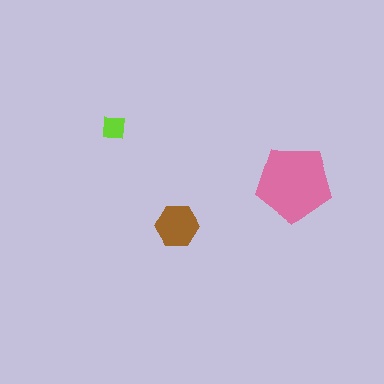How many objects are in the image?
There are 3 objects in the image.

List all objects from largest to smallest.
The pink pentagon, the brown hexagon, the lime square.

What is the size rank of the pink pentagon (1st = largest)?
1st.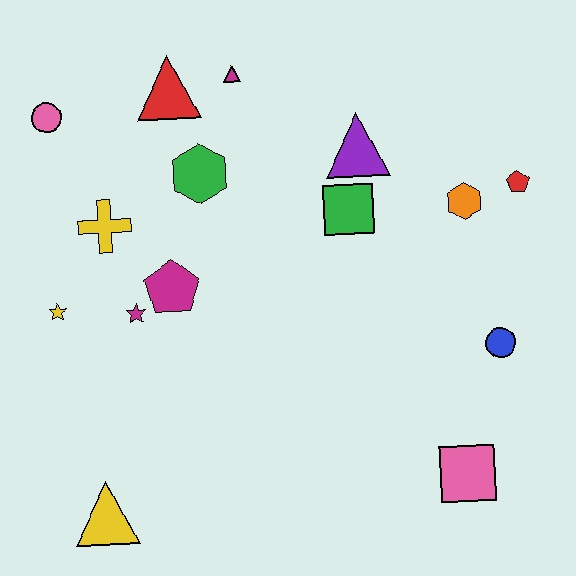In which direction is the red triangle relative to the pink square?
The red triangle is above the pink square.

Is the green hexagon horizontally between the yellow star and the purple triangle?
Yes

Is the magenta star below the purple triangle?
Yes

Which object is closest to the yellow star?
The magenta star is closest to the yellow star.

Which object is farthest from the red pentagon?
The yellow triangle is farthest from the red pentagon.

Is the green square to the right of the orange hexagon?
No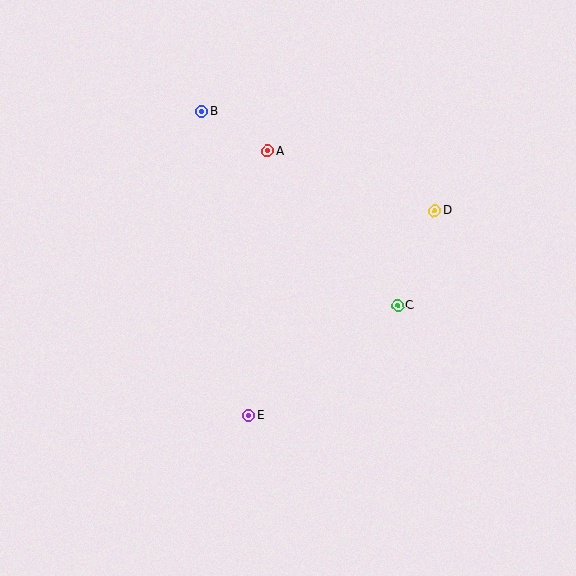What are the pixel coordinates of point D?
Point D is at (435, 211).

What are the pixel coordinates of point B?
Point B is at (201, 111).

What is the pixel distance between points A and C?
The distance between A and C is 202 pixels.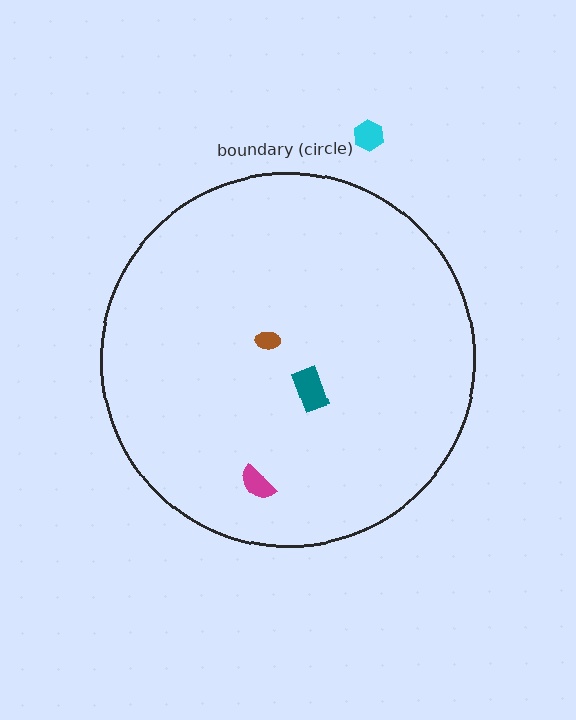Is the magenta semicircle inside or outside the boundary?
Inside.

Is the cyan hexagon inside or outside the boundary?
Outside.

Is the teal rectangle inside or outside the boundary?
Inside.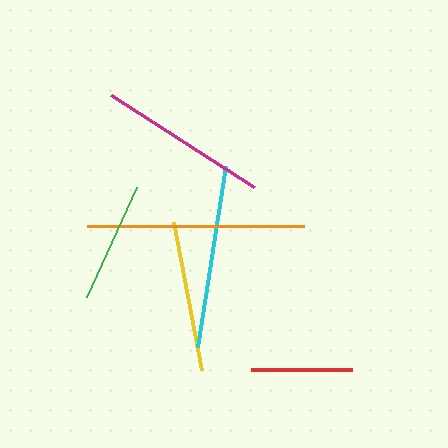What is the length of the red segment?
The red segment is approximately 100 pixels long.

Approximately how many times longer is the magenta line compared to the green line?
The magenta line is approximately 1.4 times the length of the green line.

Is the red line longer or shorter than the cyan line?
The cyan line is longer than the red line.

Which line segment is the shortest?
The red line is the shortest at approximately 100 pixels.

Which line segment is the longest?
The orange line is the longest at approximately 218 pixels.